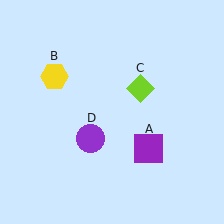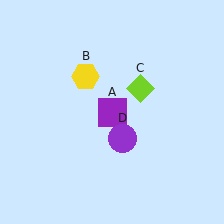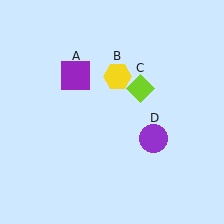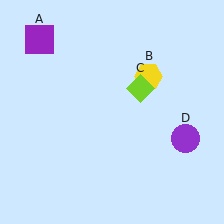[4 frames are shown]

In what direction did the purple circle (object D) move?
The purple circle (object D) moved right.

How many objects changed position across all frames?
3 objects changed position: purple square (object A), yellow hexagon (object B), purple circle (object D).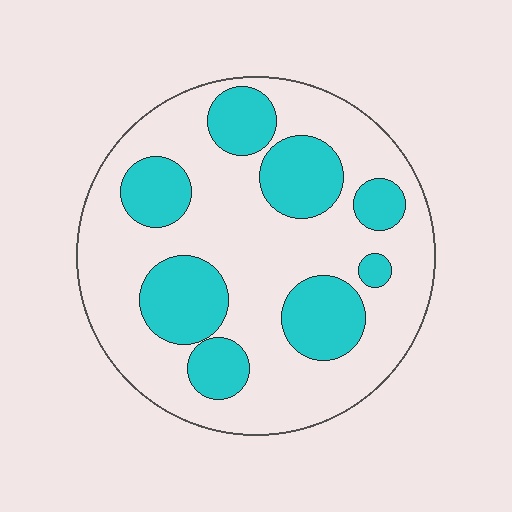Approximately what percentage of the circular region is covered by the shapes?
Approximately 30%.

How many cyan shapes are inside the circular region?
8.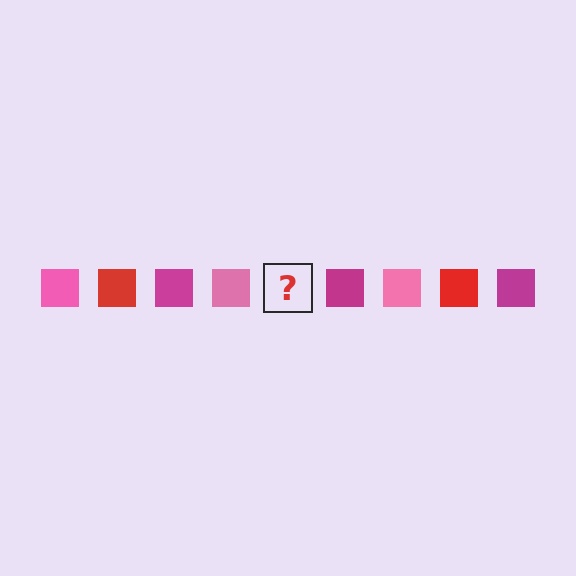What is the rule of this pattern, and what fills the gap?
The rule is that the pattern cycles through pink, red, magenta squares. The gap should be filled with a red square.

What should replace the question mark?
The question mark should be replaced with a red square.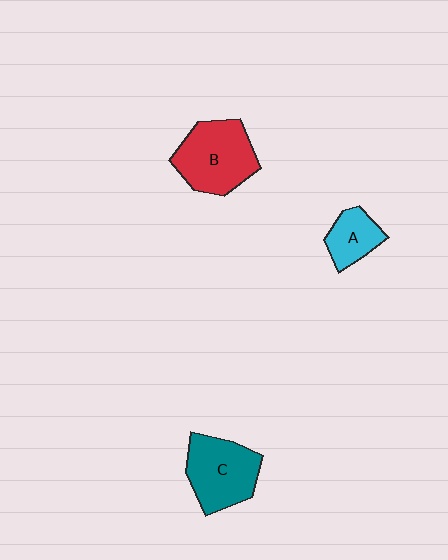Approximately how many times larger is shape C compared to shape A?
Approximately 1.8 times.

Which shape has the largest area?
Shape B (red).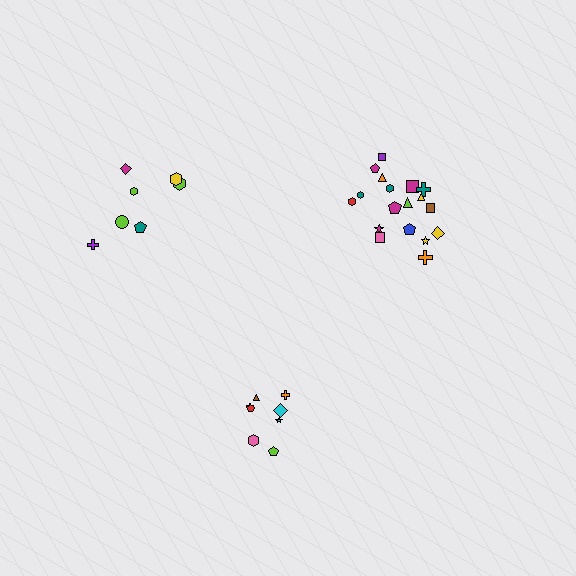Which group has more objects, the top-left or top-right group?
The top-right group.